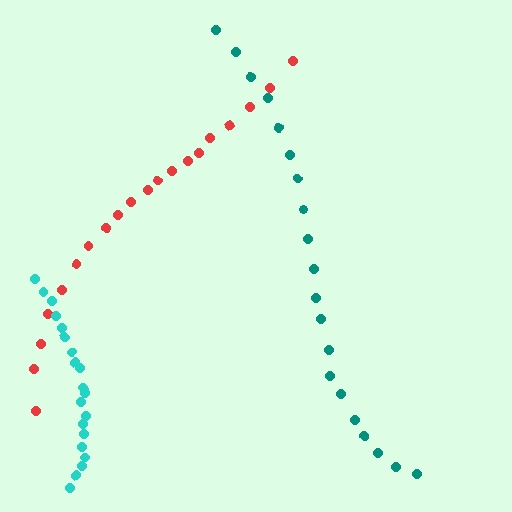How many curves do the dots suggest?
There are 3 distinct paths.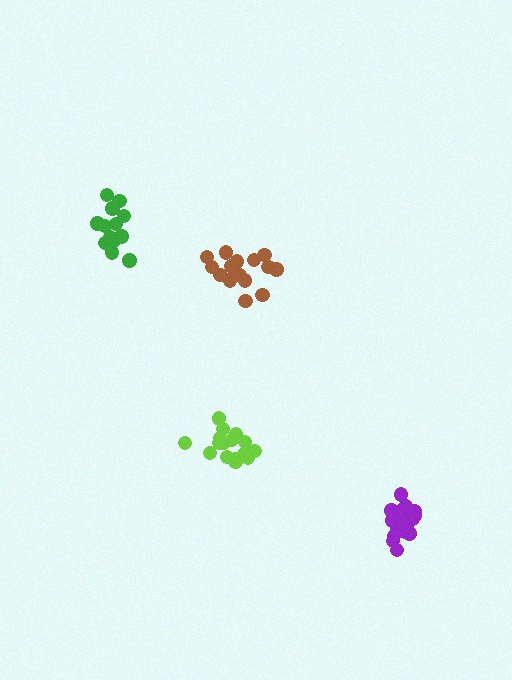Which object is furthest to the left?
The green cluster is leftmost.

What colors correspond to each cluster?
The clusters are colored: brown, green, lime, purple.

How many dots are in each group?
Group 1: 16 dots, Group 2: 13 dots, Group 3: 17 dots, Group 4: 17 dots (63 total).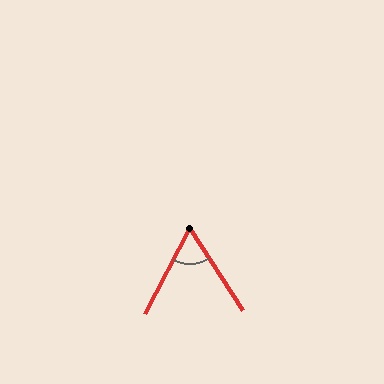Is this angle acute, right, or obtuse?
It is acute.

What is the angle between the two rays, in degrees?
Approximately 61 degrees.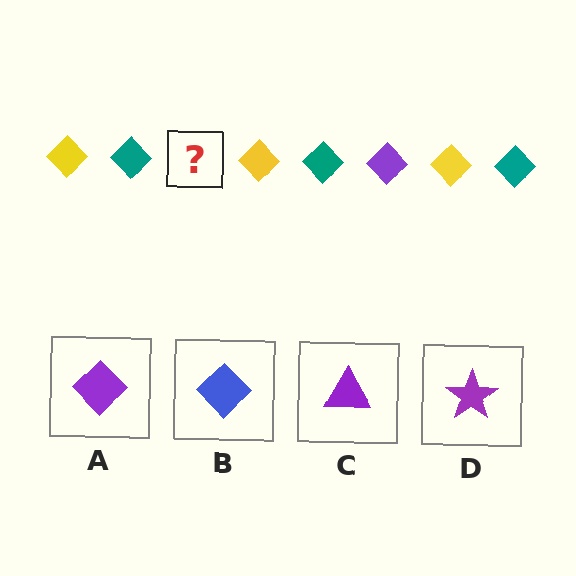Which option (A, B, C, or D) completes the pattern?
A.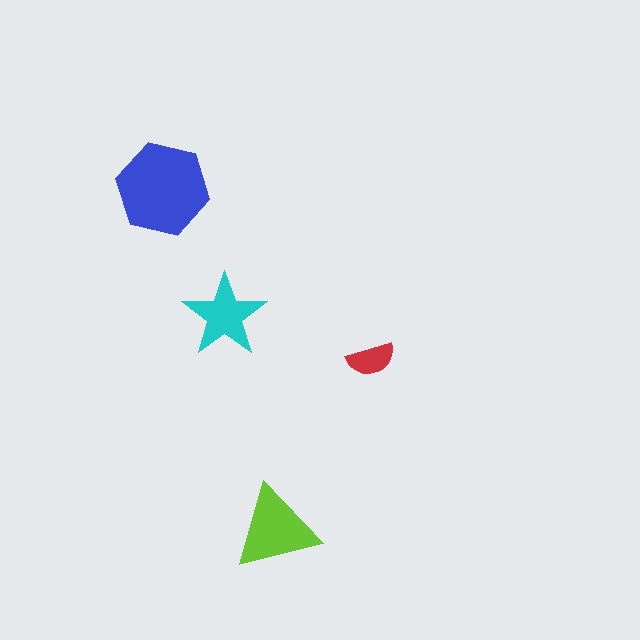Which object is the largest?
The blue hexagon.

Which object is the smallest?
The red semicircle.